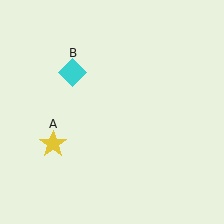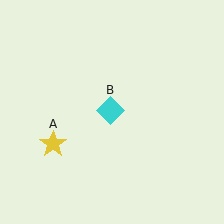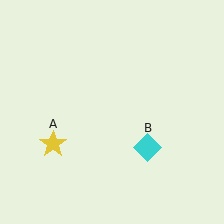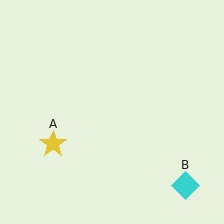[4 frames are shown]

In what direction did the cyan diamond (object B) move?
The cyan diamond (object B) moved down and to the right.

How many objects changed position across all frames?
1 object changed position: cyan diamond (object B).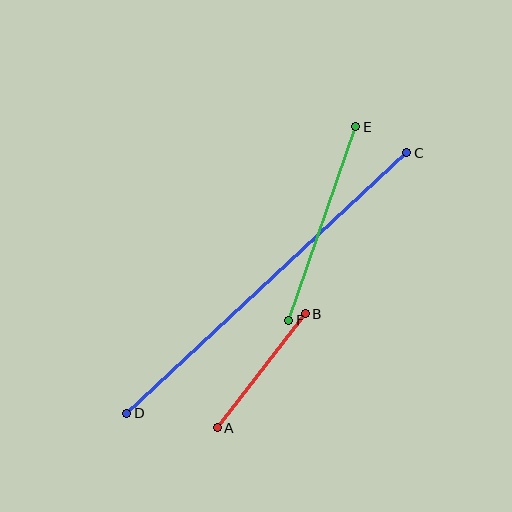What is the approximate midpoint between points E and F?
The midpoint is at approximately (322, 223) pixels.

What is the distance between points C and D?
The distance is approximately 382 pixels.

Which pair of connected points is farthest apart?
Points C and D are farthest apart.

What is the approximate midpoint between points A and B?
The midpoint is at approximately (261, 371) pixels.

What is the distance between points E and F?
The distance is approximately 204 pixels.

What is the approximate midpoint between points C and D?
The midpoint is at approximately (267, 283) pixels.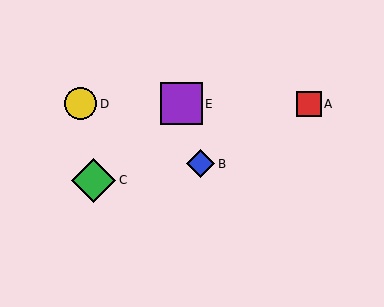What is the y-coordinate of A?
Object A is at y≈104.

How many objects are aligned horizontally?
3 objects (A, D, E) are aligned horizontally.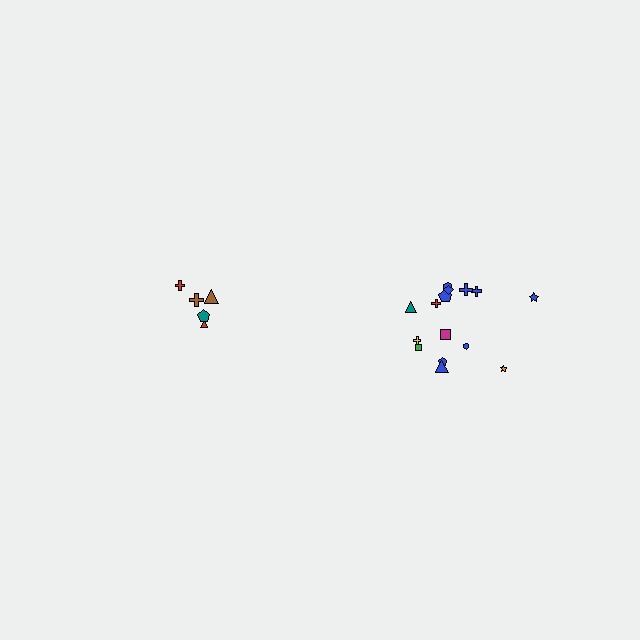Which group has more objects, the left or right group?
The right group.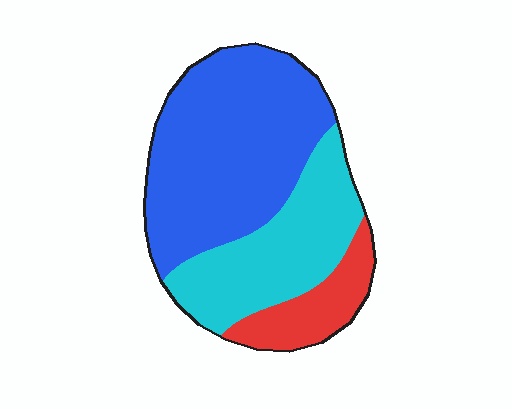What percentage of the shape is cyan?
Cyan takes up between a sixth and a third of the shape.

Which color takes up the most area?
Blue, at roughly 55%.